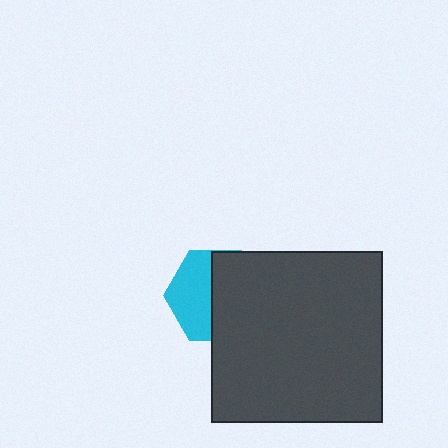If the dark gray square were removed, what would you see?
You would see the complete cyan hexagon.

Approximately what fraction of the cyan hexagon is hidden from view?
Roughly 54% of the cyan hexagon is hidden behind the dark gray square.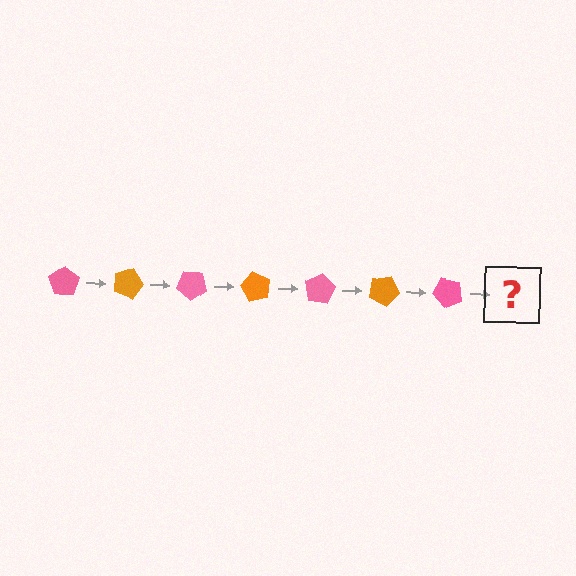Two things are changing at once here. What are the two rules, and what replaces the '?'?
The two rules are that it rotates 20 degrees each step and the color cycles through pink and orange. The '?' should be an orange pentagon, rotated 140 degrees from the start.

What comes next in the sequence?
The next element should be an orange pentagon, rotated 140 degrees from the start.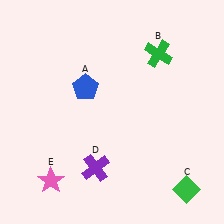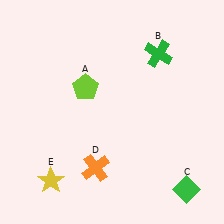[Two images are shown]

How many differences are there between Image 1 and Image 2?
There are 3 differences between the two images.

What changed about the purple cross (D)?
In Image 1, D is purple. In Image 2, it changed to orange.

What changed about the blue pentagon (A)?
In Image 1, A is blue. In Image 2, it changed to lime.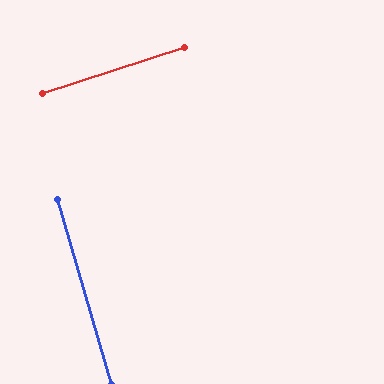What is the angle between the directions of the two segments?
Approximately 88 degrees.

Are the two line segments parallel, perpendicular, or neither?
Perpendicular — they meet at approximately 88°.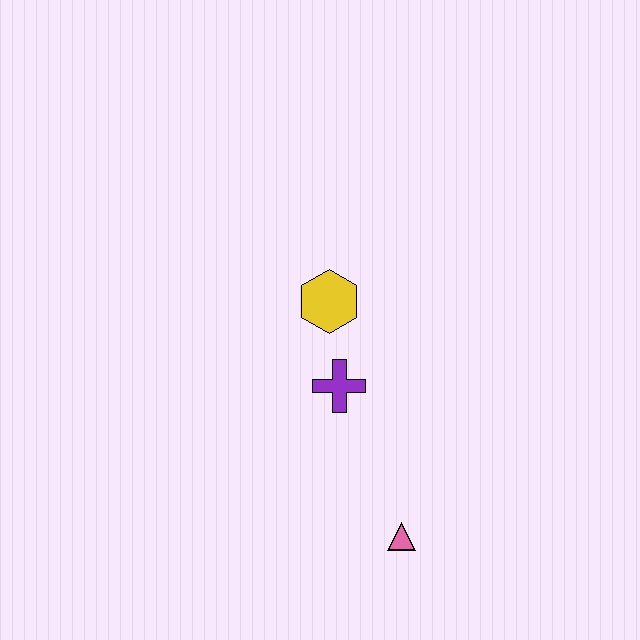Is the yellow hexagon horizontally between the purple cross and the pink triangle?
No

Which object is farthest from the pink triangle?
The yellow hexagon is farthest from the pink triangle.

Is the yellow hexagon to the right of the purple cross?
No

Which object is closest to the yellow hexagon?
The purple cross is closest to the yellow hexagon.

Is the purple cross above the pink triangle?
Yes